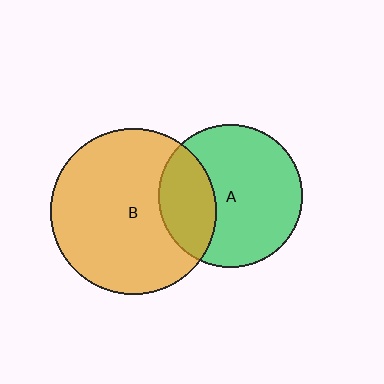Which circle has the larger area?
Circle B (orange).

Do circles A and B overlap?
Yes.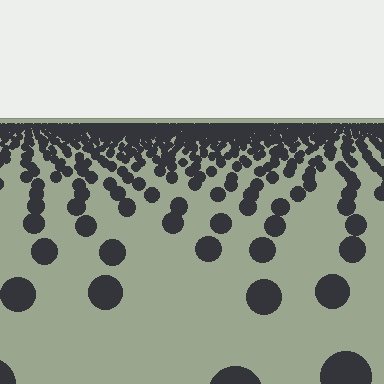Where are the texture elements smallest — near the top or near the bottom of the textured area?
Near the top.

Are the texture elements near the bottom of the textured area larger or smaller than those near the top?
Larger. Near the bottom, elements are closer to the viewer and appear at a bigger on-screen size.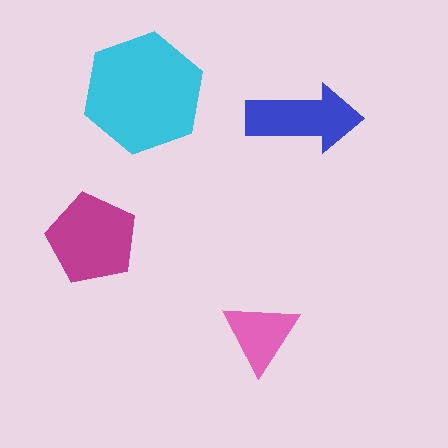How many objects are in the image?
There are 4 objects in the image.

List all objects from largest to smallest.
The cyan hexagon, the magenta pentagon, the blue arrow, the pink triangle.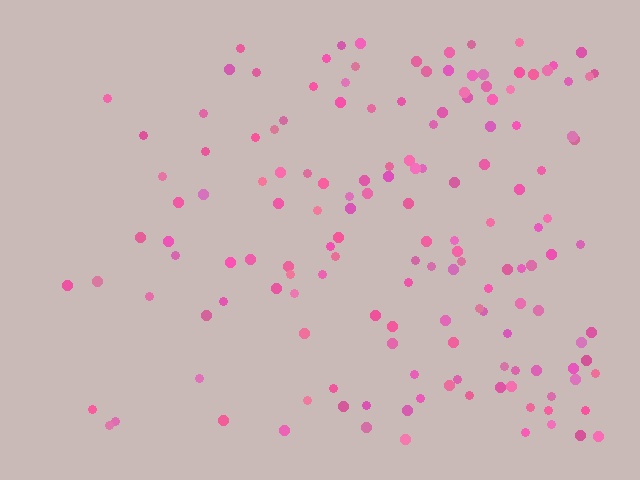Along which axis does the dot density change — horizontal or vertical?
Horizontal.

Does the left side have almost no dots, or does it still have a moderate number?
Still a moderate number, just noticeably fewer than the right.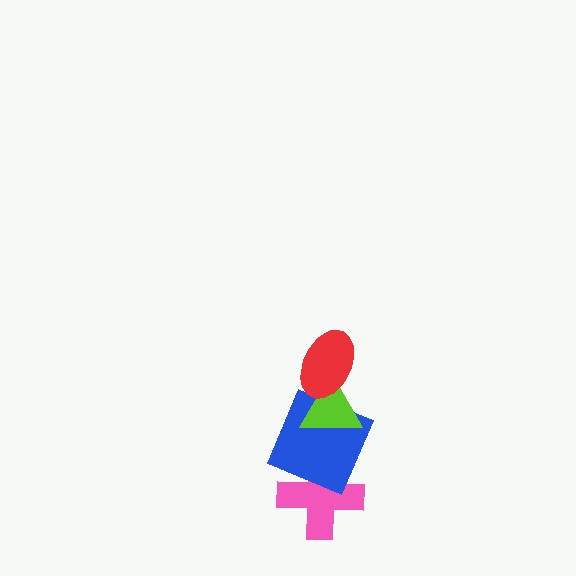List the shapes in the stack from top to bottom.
From top to bottom: the red ellipse, the lime triangle, the blue square, the pink cross.